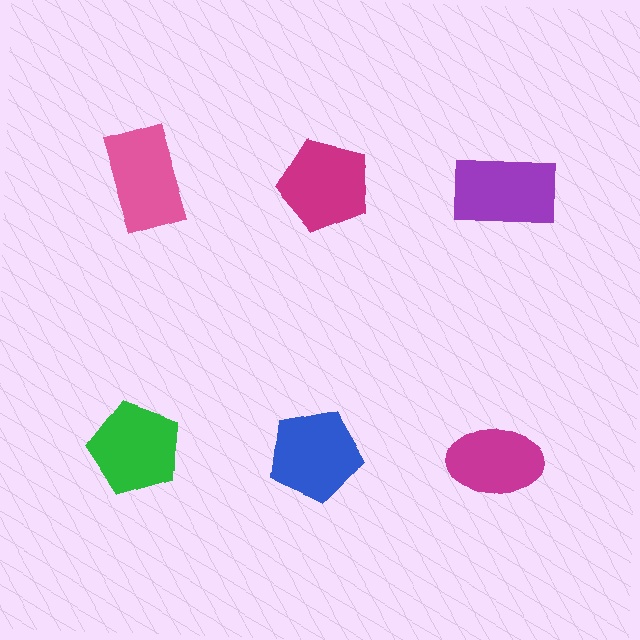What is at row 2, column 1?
A green pentagon.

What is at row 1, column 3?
A purple rectangle.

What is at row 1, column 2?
A magenta pentagon.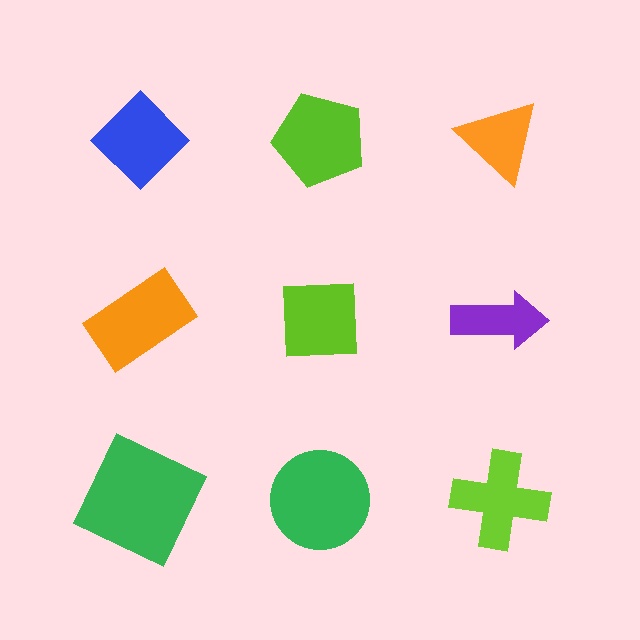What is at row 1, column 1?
A blue diamond.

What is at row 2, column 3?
A purple arrow.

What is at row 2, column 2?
A lime square.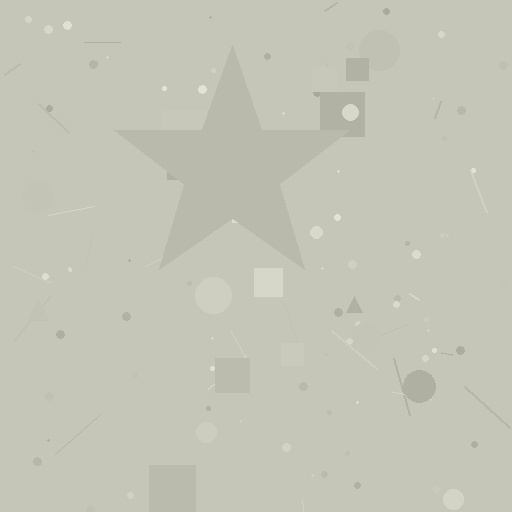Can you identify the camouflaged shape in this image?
The camouflaged shape is a star.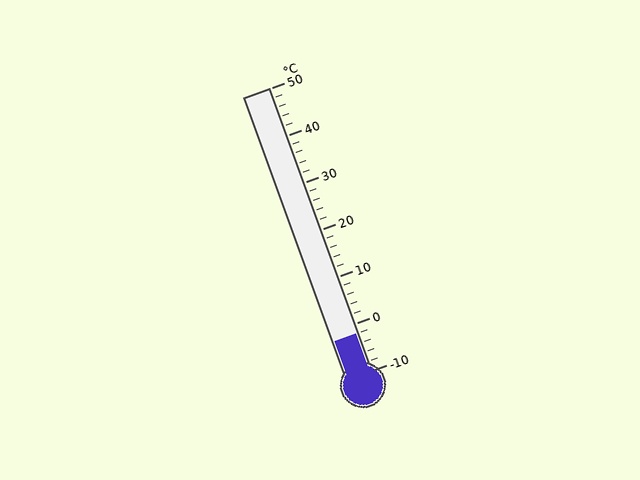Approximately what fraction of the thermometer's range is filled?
The thermometer is filled to approximately 15% of its range.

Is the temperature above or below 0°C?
The temperature is below 0°C.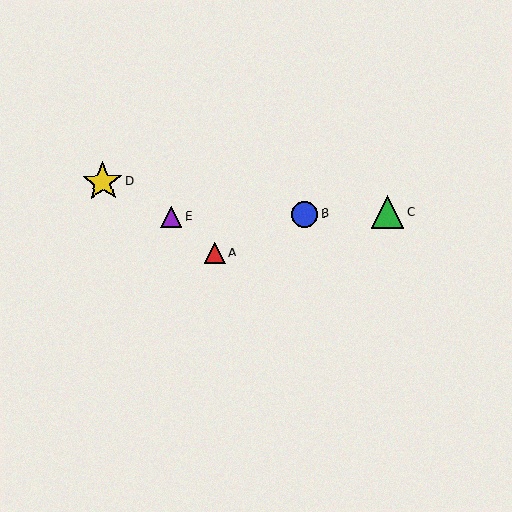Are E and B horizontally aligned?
Yes, both are at y≈217.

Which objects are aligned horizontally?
Objects B, C, E are aligned horizontally.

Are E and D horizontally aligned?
No, E is at y≈217 and D is at y≈182.